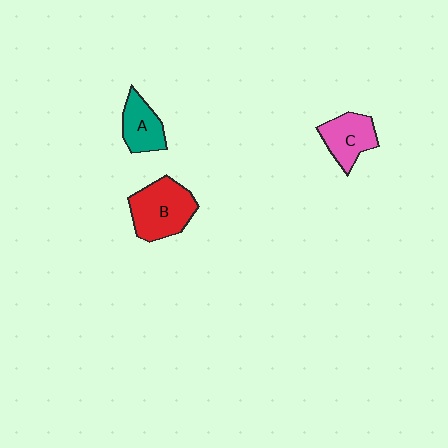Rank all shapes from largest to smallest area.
From largest to smallest: B (red), C (pink), A (teal).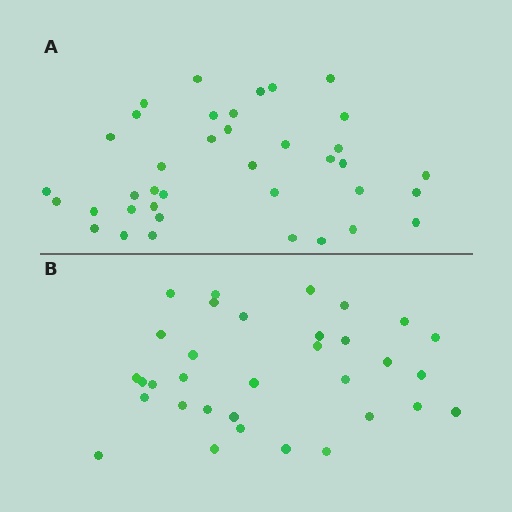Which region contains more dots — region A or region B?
Region A (the top region) has more dots.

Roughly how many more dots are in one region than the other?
Region A has about 5 more dots than region B.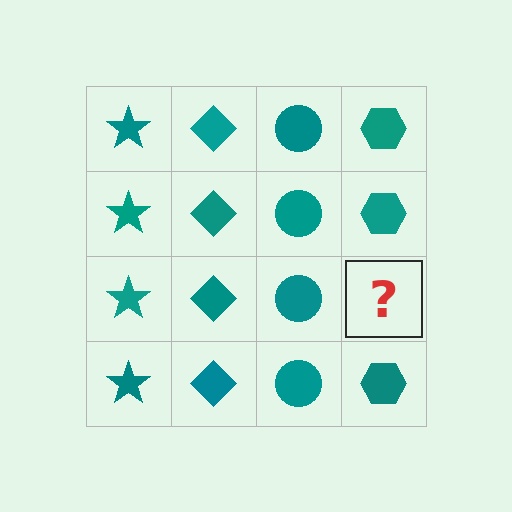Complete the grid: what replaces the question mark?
The question mark should be replaced with a teal hexagon.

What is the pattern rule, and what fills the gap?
The rule is that each column has a consistent shape. The gap should be filled with a teal hexagon.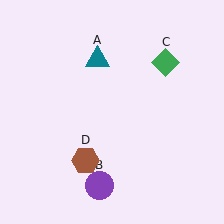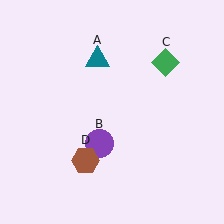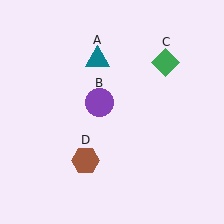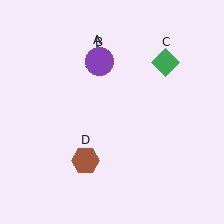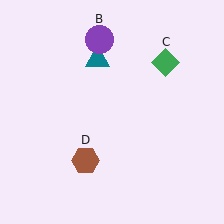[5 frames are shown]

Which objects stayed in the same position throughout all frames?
Teal triangle (object A) and green diamond (object C) and brown hexagon (object D) remained stationary.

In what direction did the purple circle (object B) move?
The purple circle (object B) moved up.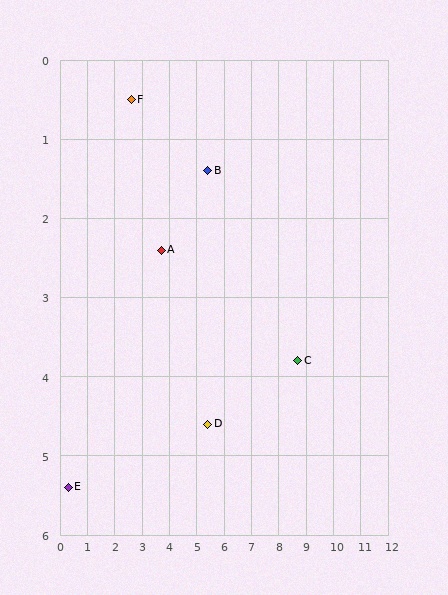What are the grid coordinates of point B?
Point B is at approximately (5.4, 1.4).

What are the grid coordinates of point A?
Point A is at approximately (3.7, 2.4).